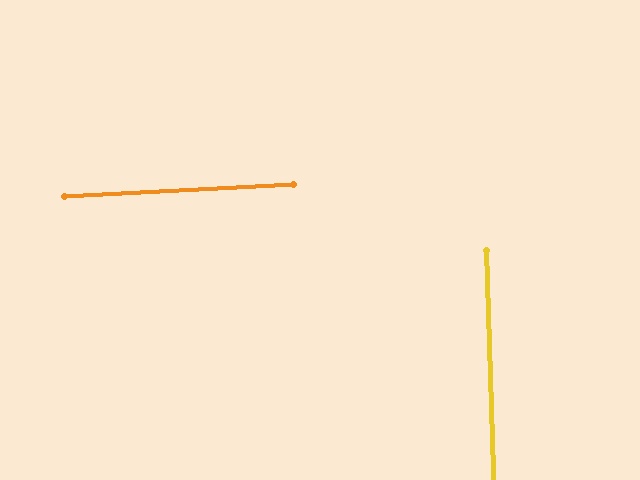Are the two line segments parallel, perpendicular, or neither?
Perpendicular — they meet at approximately 89°.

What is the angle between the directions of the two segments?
Approximately 89 degrees.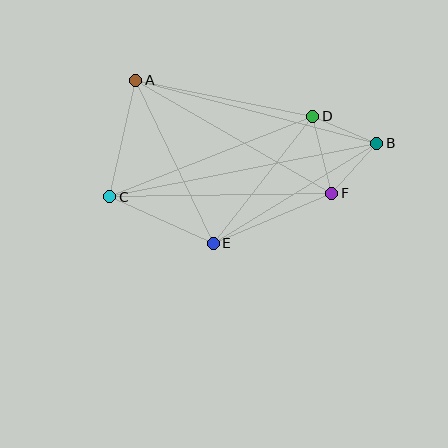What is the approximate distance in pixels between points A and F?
The distance between A and F is approximately 226 pixels.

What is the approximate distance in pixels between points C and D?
The distance between C and D is approximately 218 pixels.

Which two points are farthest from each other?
Points B and C are farthest from each other.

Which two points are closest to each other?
Points B and F are closest to each other.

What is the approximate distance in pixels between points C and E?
The distance between C and E is approximately 114 pixels.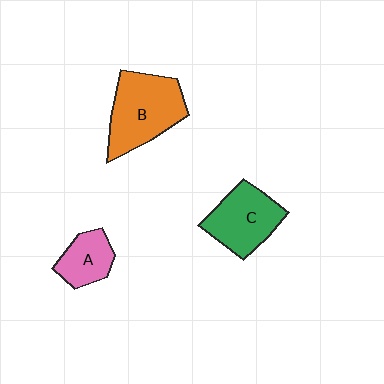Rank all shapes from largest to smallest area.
From largest to smallest: B (orange), C (green), A (pink).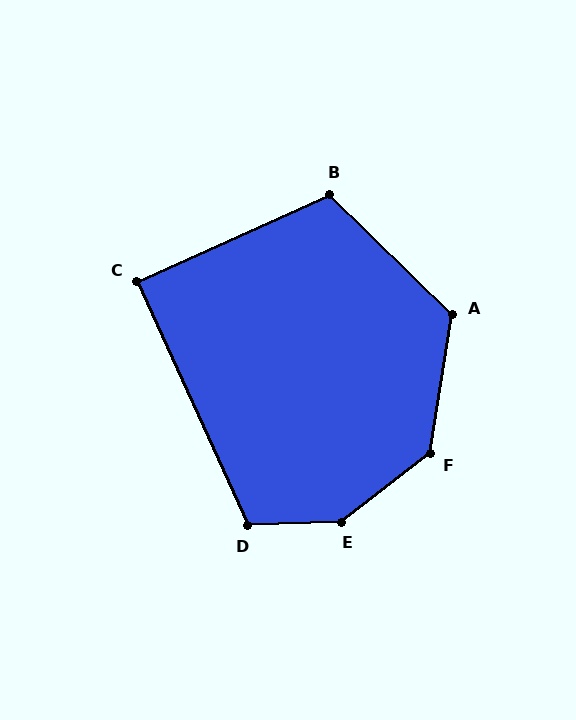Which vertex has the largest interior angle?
E, at approximately 145 degrees.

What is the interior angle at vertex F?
Approximately 136 degrees (obtuse).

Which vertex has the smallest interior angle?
C, at approximately 90 degrees.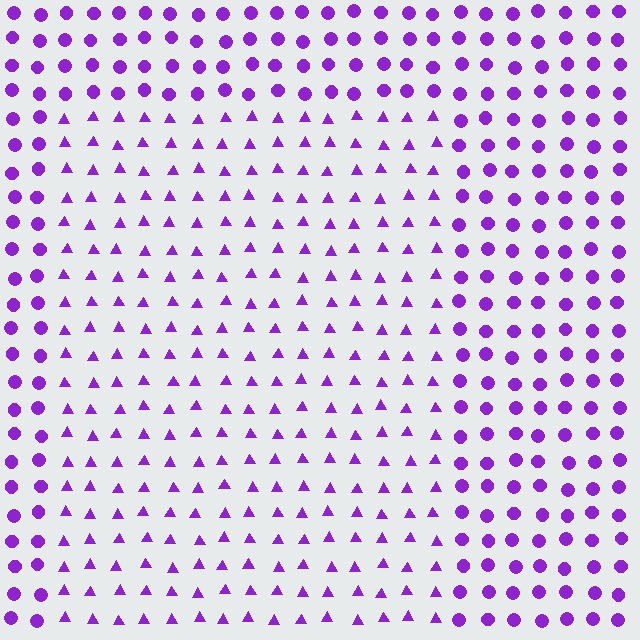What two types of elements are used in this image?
The image uses triangles inside the rectangle region and circles outside it.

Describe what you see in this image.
The image is filled with small purple elements arranged in a uniform grid. A rectangle-shaped region contains triangles, while the surrounding area contains circles. The boundary is defined purely by the change in element shape.